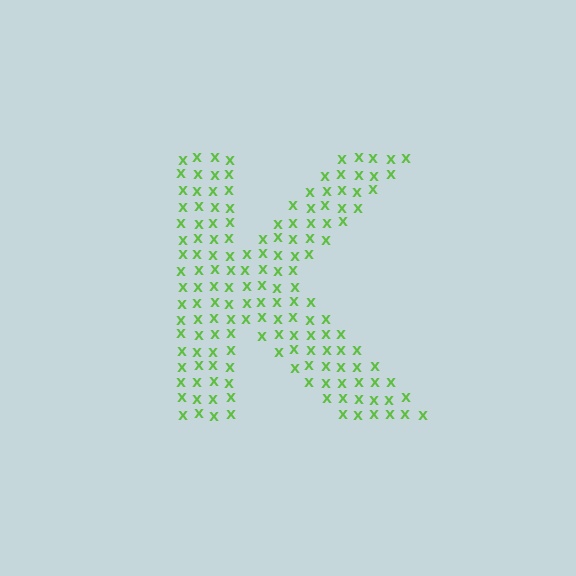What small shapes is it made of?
It is made of small letter X's.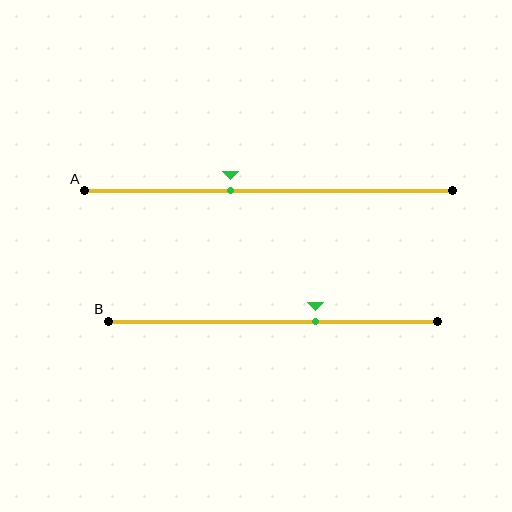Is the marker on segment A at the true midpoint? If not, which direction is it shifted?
No, the marker on segment A is shifted to the left by about 10% of the segment length.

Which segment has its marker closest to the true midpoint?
Segment A has its marker closest to the true midpoint.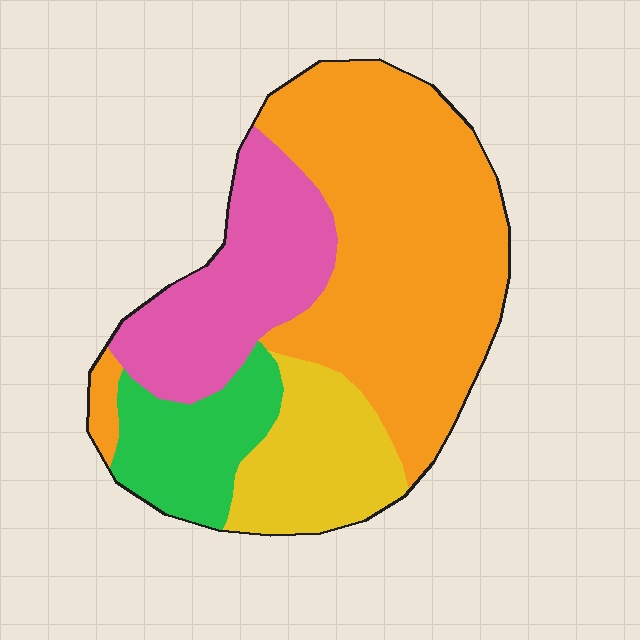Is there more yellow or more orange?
Orange.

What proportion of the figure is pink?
Pink covers 22% of the figure.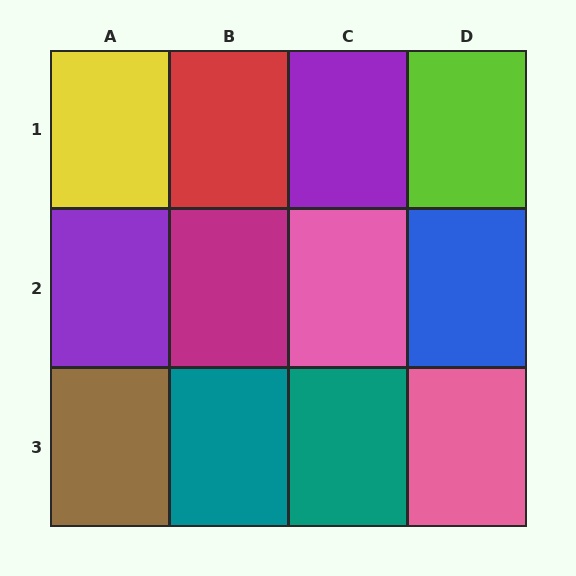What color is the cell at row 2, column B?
Magenta.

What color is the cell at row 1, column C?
Purple.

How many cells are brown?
1 cell is brown.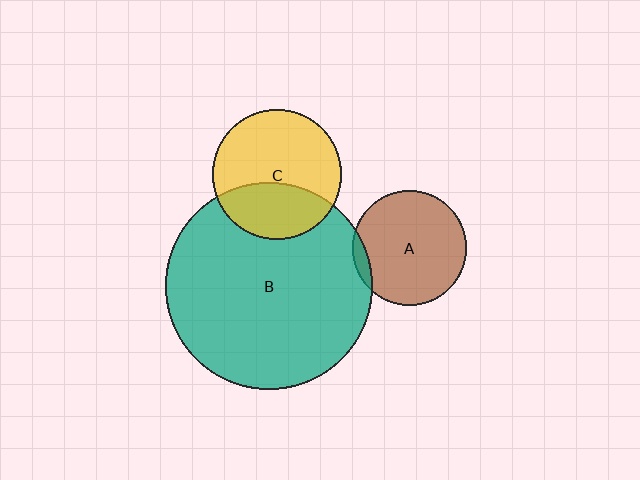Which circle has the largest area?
Circle B (teal).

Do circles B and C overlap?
Yes.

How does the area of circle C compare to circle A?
Approximately 1.3 times.